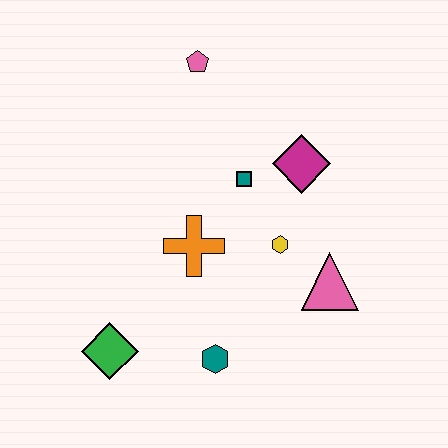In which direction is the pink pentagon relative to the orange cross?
The pink pentagon is above the orange cross.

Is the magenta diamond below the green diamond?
No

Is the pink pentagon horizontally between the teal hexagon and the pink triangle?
No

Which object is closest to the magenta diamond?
The teal square is closest to the magenta diamond.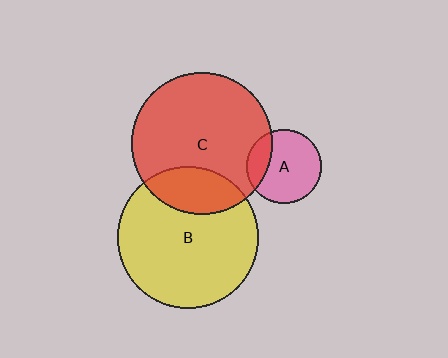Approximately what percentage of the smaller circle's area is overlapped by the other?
Approximately 20%.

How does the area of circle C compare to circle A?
Approximately 3.6 times.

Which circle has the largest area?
Circle C (red).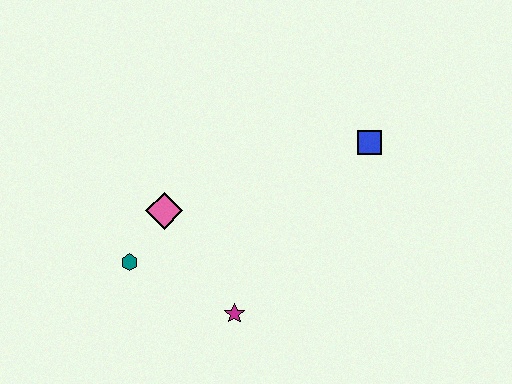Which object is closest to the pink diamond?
The teal hexagon is closest to the pink diamond.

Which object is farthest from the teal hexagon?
The blue square is farthest from the teal hexagon.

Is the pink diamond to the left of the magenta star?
Yes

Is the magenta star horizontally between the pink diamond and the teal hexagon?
No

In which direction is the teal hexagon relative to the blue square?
The teal hexagon is to the left of the blue square.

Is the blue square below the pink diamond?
No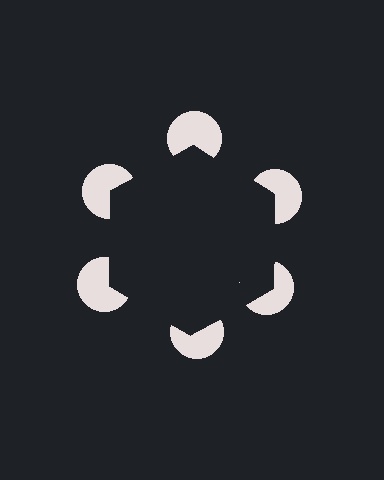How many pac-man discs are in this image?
There are 6 — one at each vertex of the illusory hexagon.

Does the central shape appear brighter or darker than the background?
It typically appears slightly darker than the background, even though no actual brightness change is drawn.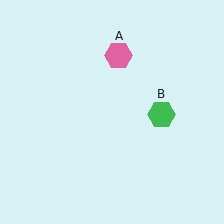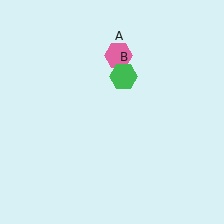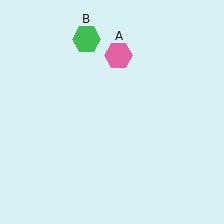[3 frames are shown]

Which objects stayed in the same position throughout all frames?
Pink hexagon (object A) remained stationary.